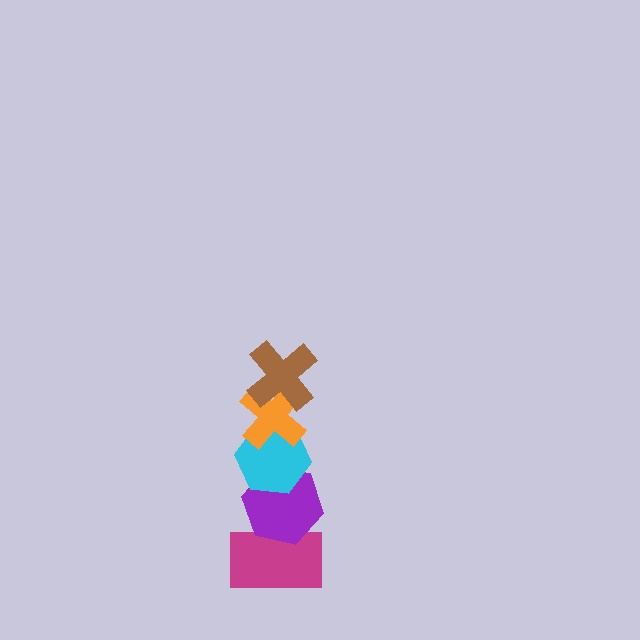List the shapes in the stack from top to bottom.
From top to bottom: the brown cross, the orange cross, the cyan hexagon, the purple hexagon, the magenta rectangle.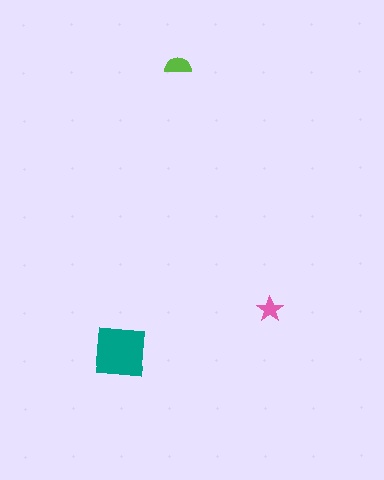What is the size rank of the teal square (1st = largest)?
1st.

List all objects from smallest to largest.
The pink star, the lime semicircle, the teal square.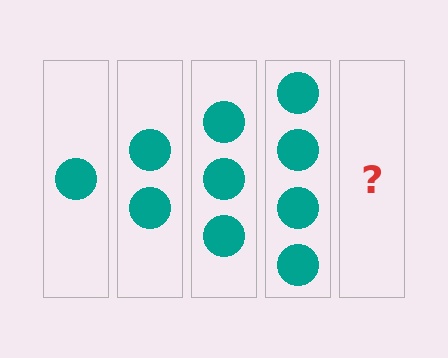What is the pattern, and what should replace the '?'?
The pattern is that each step adds one more circle. The '?' should be 5 circles.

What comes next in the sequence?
The next element should be 5 circles.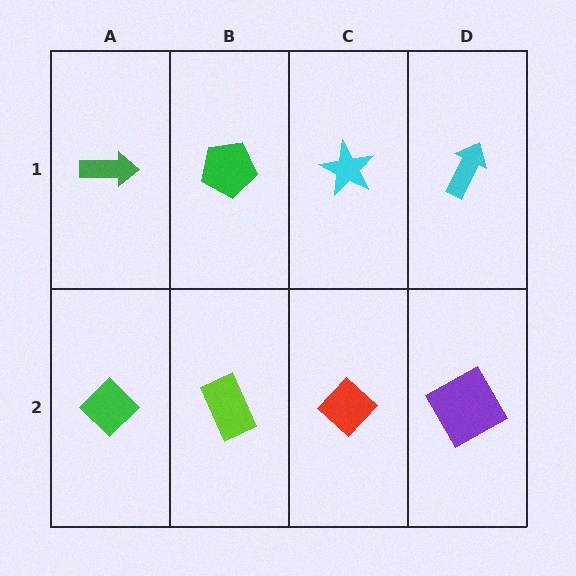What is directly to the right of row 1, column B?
A cyan star.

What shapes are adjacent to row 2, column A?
A green arrow (row 1, column A), a lime rectangle (row 2, column B).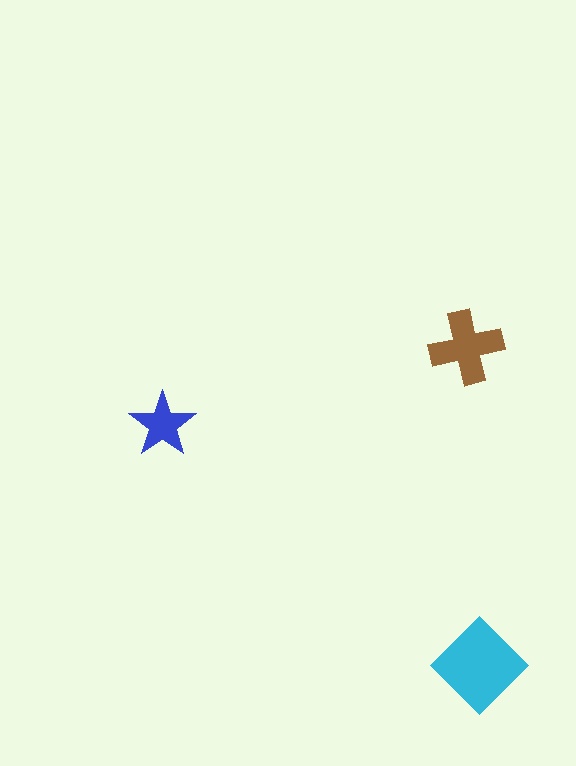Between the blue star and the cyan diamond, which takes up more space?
The cyan diamond.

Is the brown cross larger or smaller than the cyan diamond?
Smaller.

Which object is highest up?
The brown cross is topmost.